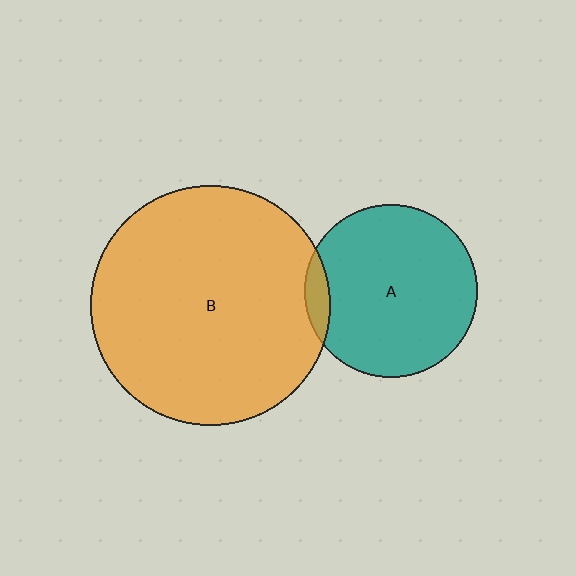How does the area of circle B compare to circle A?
Approximately 1.9 times.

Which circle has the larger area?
Circle B (orange).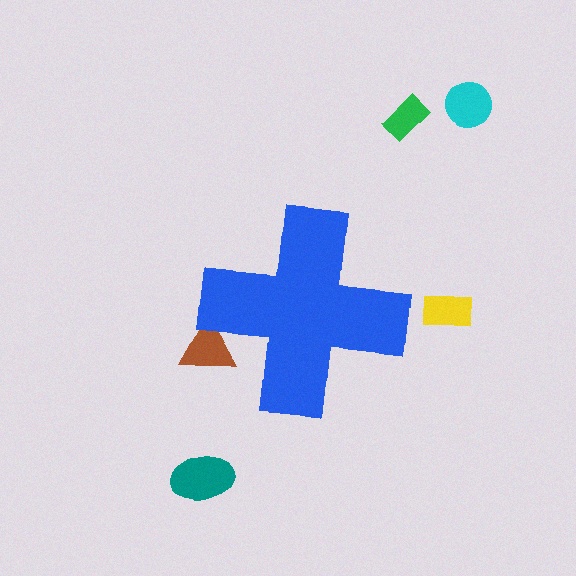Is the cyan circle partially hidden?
No, the cyan circle is fully visible.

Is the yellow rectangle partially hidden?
No, the yellow rectangle is fully visible.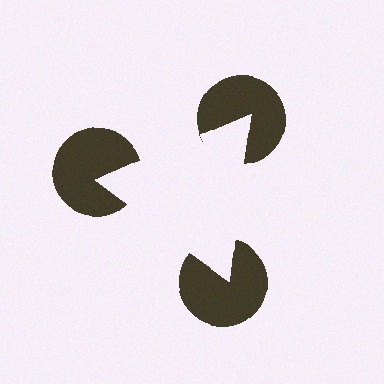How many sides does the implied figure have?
3 sides.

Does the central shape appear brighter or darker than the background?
It typically appears slightly brighter than the background, even though no actual brightness change is drawn.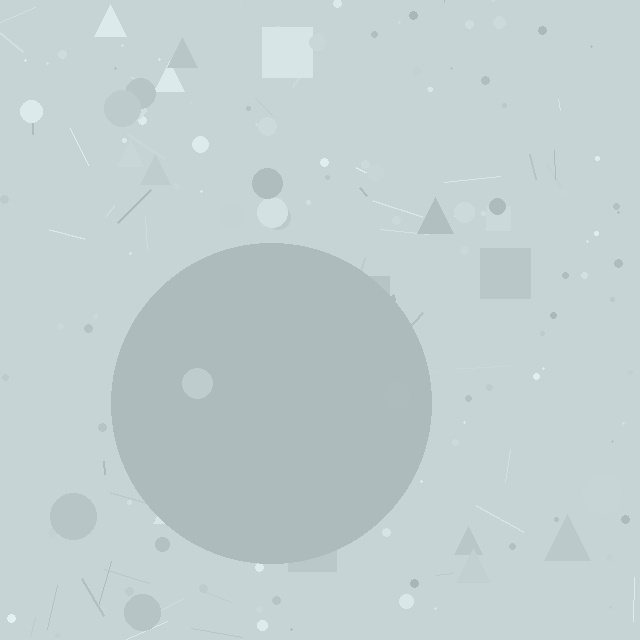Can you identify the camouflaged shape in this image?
The camouflaged shape is a circle.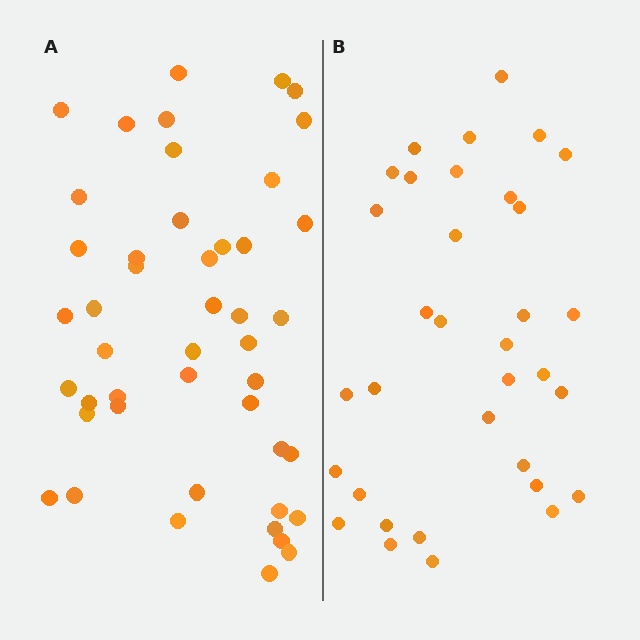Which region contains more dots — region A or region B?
Region A (the left region) has more dots.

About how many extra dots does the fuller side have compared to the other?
Region A has roughly 12 or so more dots than region B.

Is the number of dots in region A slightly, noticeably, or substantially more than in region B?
Region A has noticeably more, but not dramatically so. The ratio is roughly 1.4 to 1.